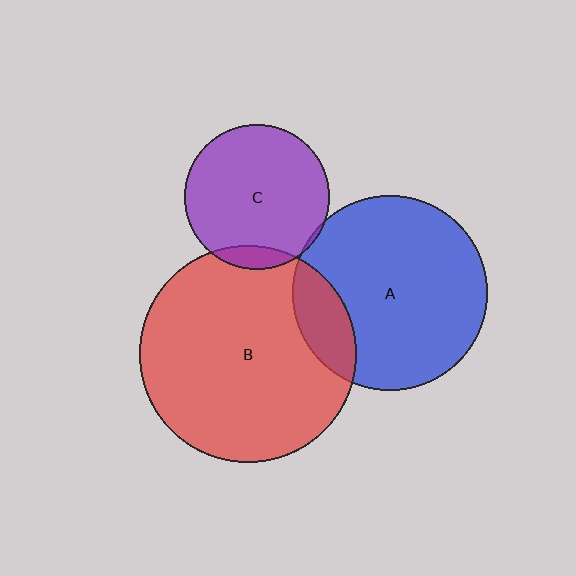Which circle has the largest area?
Circle B (red).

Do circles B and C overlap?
Yes.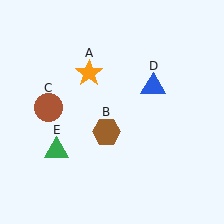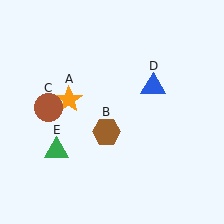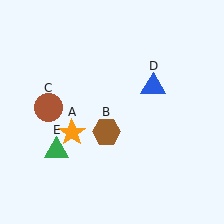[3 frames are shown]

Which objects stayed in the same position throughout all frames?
Brown hexagon (object B) and brown circle (object C) and blue triangle (object D) and green triangle (object E) remained stationary.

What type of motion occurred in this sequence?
The orange star (object A) rotated counterclockwise around the center of the scene.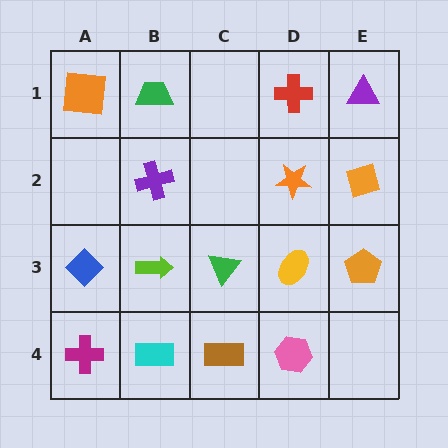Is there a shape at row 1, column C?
No, that cell is empty.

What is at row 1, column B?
A green trapezoid.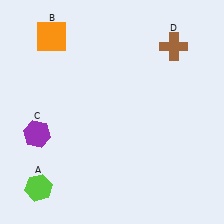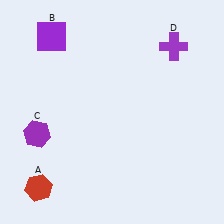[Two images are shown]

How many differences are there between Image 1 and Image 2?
There are 3 differences between the two images.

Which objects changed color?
A changed from lime to red. B changed from orange to purple. D changed from brown to purple.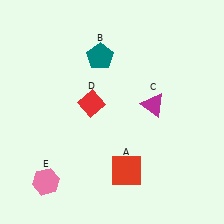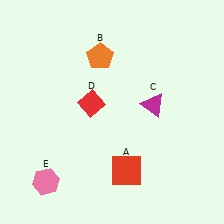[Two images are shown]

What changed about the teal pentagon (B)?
In Image 1, B is teal. In Image 2, it changed to orange.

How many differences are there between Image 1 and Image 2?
There is 1 difference between the two images.